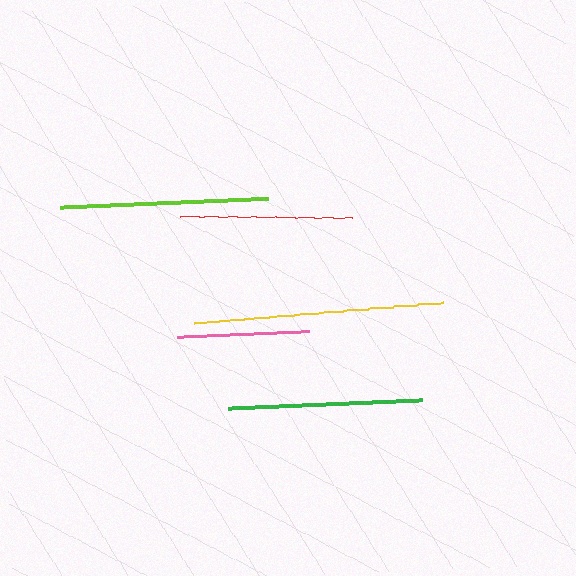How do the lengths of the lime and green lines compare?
The lime and green lines are approximately the same length.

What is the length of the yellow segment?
The yellow segment is approximately 250 pixels long.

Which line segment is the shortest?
The pink line is the shortest at approximately 133 pixels.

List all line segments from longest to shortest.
From longest to shortest: yellow, lime, green, red, pink.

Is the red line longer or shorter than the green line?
The green line is longer than the red line.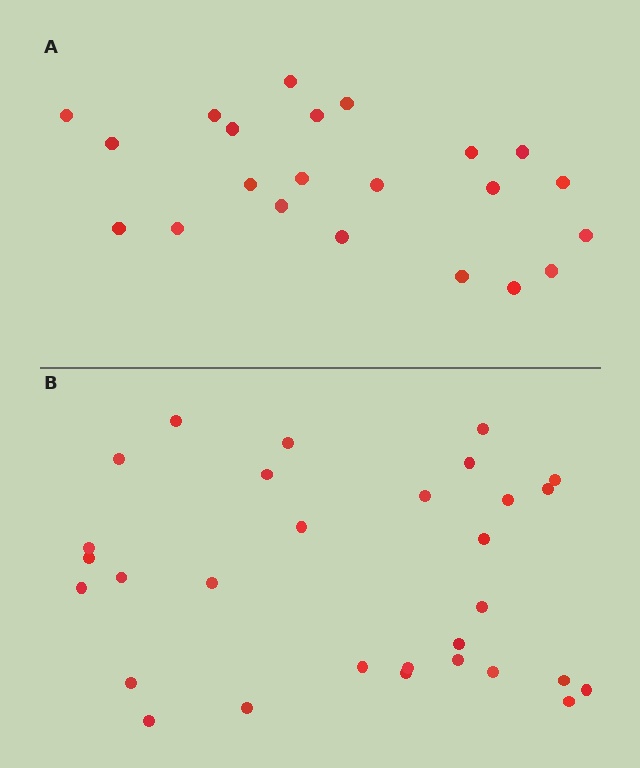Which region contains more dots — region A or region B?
Region B (the bottom region) has more dots.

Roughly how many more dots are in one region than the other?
Region B has roughly 8 or so more dots than region A.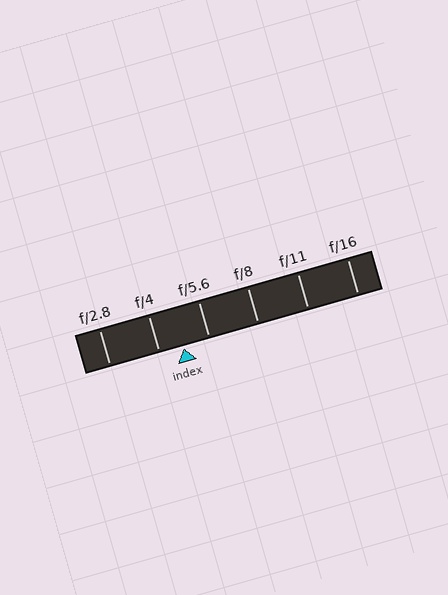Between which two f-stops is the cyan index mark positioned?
The index mark is between f/4 and f/5.6.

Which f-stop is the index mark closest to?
The index mark is closest to f/4.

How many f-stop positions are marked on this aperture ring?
There are 6 f-stop positions marked.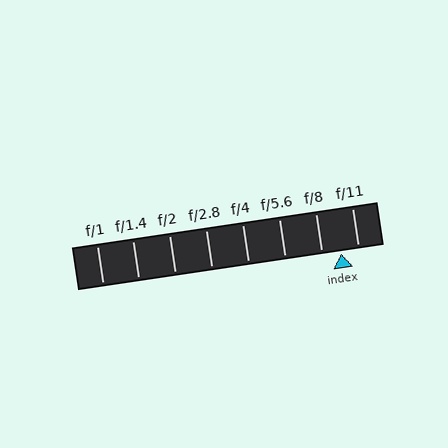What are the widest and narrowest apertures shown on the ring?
The widest aperture shown is f/1 and the narrowest is f/11.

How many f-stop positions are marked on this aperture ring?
There are 8 f-stop positions marked.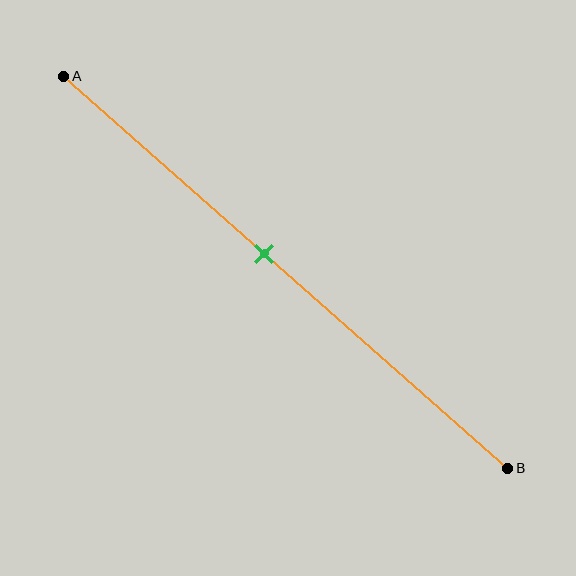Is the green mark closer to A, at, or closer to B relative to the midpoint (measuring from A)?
The green mark is closer to point A than the midpoint of segment AB.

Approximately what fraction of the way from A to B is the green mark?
The green mark is approximately 45% of the way from A to B.